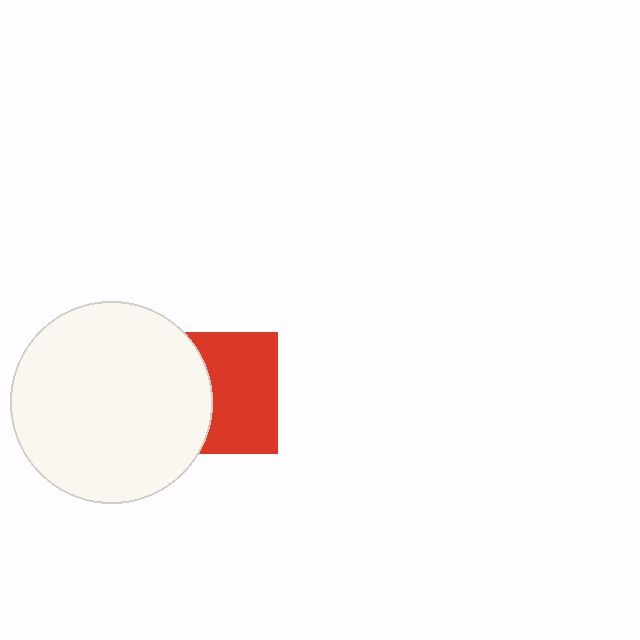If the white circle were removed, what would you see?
You would see the complete red square.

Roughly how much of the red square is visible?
About half of it is visible (roughly 59%).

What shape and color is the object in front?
The object in front is a white circle.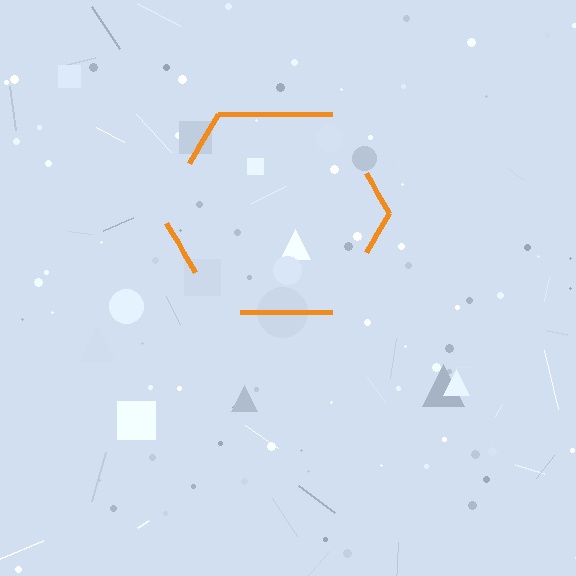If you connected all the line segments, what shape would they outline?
They would outline a hexagon.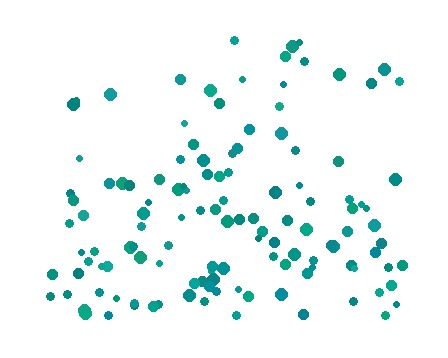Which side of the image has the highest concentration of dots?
The bottom.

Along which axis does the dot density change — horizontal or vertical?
Vertical.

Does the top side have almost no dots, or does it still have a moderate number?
Still a moderate number, just noticeably fewer than the bottom.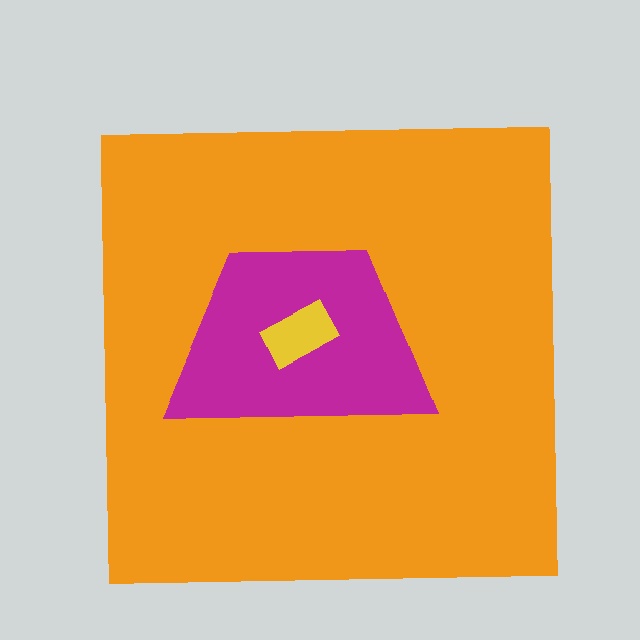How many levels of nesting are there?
3.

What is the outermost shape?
The orange square.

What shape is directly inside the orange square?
The magenta trapezoid.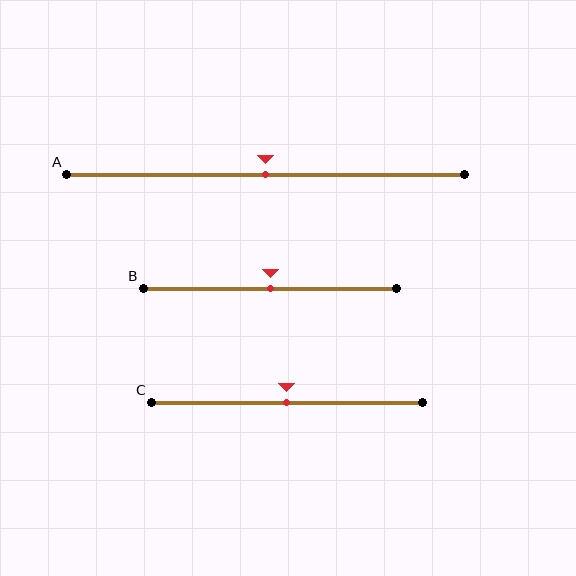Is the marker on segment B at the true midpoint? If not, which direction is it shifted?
Yes, the marker on segment B is at the true midpoint.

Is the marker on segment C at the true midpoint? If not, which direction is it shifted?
Yes, the marker on segment C is at the true midpoint.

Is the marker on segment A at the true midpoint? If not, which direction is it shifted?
Yes, the marker on segment A is at the true midpoint.